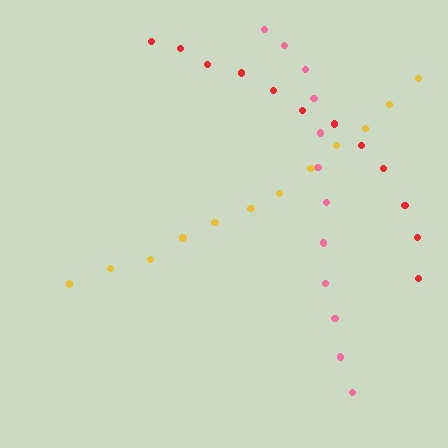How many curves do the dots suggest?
There are 3 distinct paths.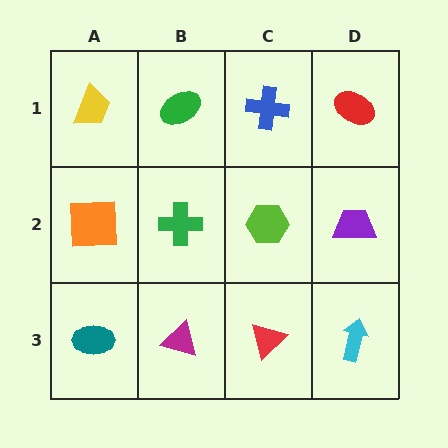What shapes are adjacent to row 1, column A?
An orange square (row 2, column A), a green ellipse (row 1, column B).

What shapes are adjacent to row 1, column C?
A lime hexagon (row 2, column C), a green ellipse (row 1, column B), a red ellipse (row 1, column D).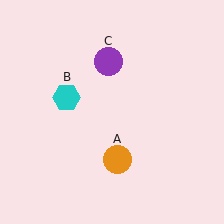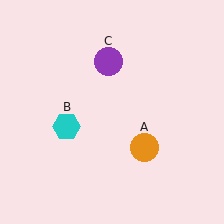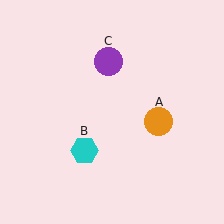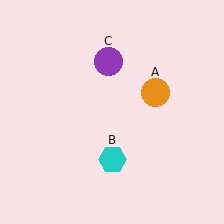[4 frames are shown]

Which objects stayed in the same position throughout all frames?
Purple circle (object C) remained stationary.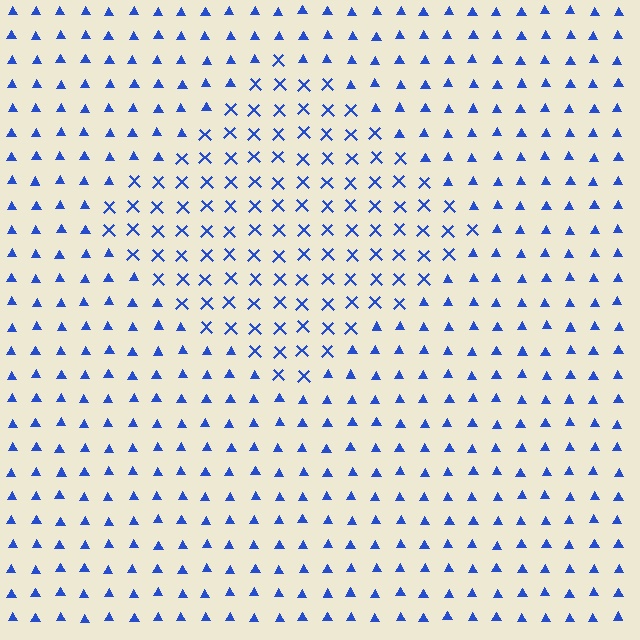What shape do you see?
I see a diamond.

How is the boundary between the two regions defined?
The boundary is defined by a change in element shape: X marks inside vs. triangles outside. All elements share the same color and spacing.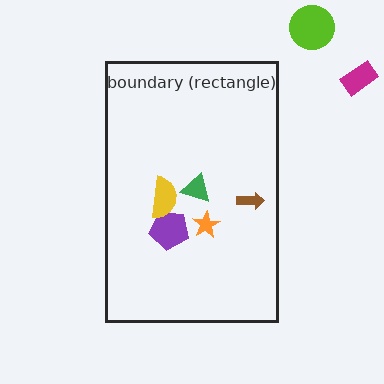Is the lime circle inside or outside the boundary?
Outside.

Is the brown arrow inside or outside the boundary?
Inside.